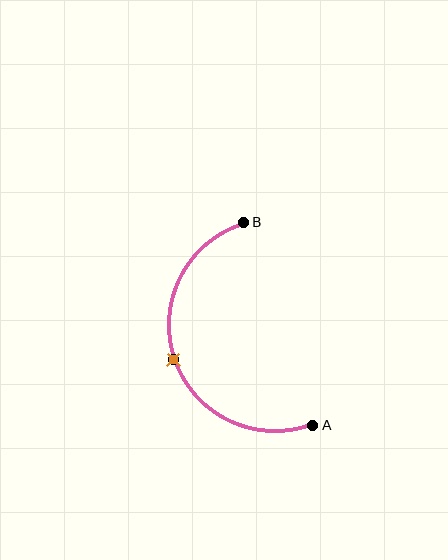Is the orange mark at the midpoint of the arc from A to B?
Yes. The orange mark lies on the arc at equal arc-length from both A and B — it is the arc midpoint.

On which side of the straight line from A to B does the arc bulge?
The arc bulges to the left of the straight line connecting A and B.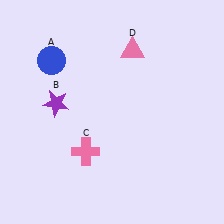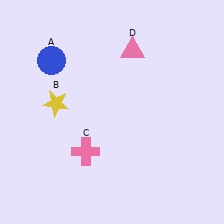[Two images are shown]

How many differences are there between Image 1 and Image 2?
There is 1 difference between the two images.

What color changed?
The star (B) changed from purple in Image 1 to yellow in Image 2.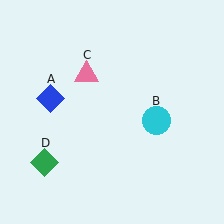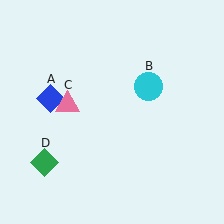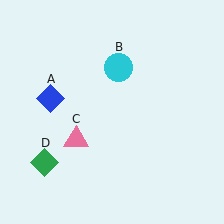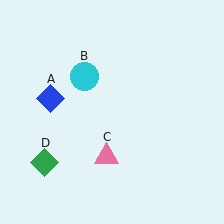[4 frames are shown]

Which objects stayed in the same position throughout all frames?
Blue diamond (object A) and green diamond (object D) remained stationary.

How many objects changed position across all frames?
2 objects changed position: cyan circle (object B), pink triangle (object C).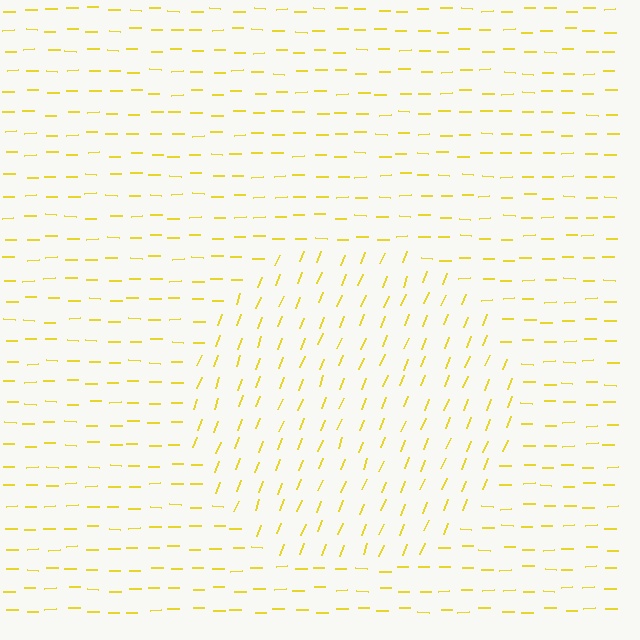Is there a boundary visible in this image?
Yes, there is a texture boundary formed by a change in line orientation.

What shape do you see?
I see a circle.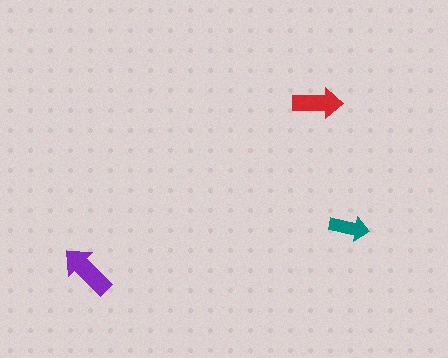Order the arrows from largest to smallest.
the purple one, the red one, the teal one.